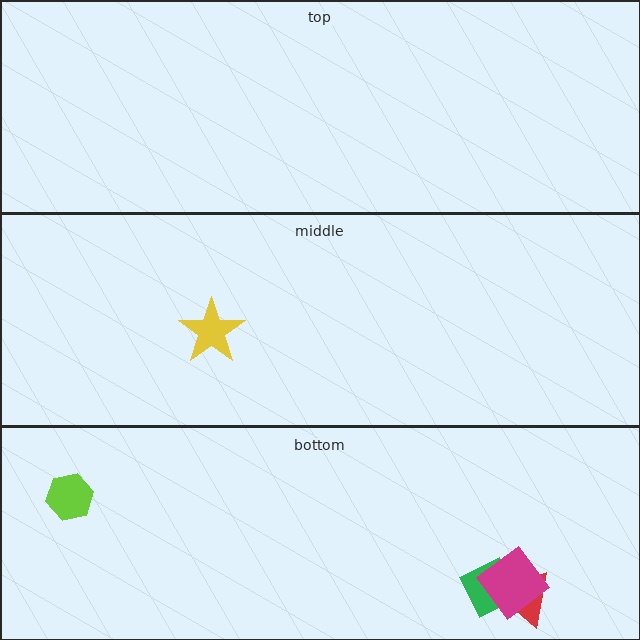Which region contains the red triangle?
The bottom region.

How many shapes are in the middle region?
1.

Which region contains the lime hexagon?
The bottom region.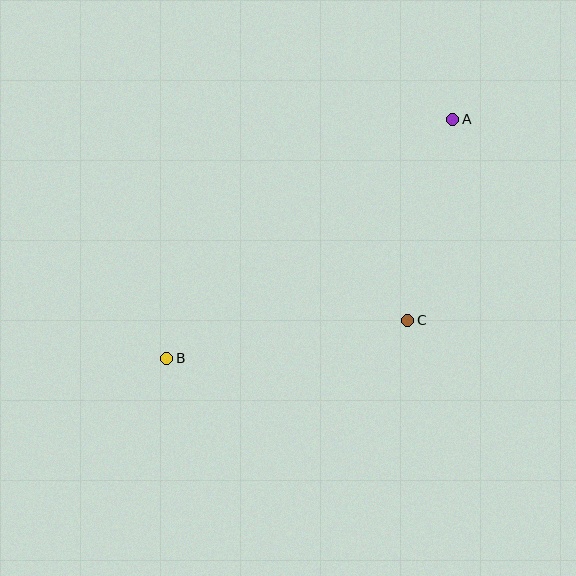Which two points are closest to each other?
Points A and C are closest to each other.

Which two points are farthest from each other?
Points A and B are farthest from each other.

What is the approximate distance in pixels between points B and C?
The distance between B and C is approximately 244 pixels.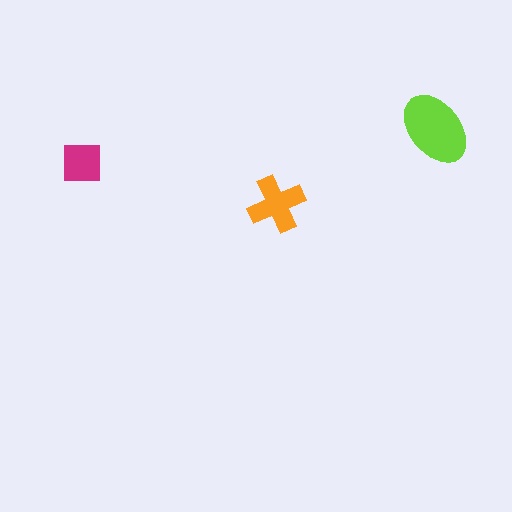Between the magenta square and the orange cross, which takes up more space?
The orange cross.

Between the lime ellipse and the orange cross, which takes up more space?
The lime ellipse.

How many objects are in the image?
There are 3 objects in the image.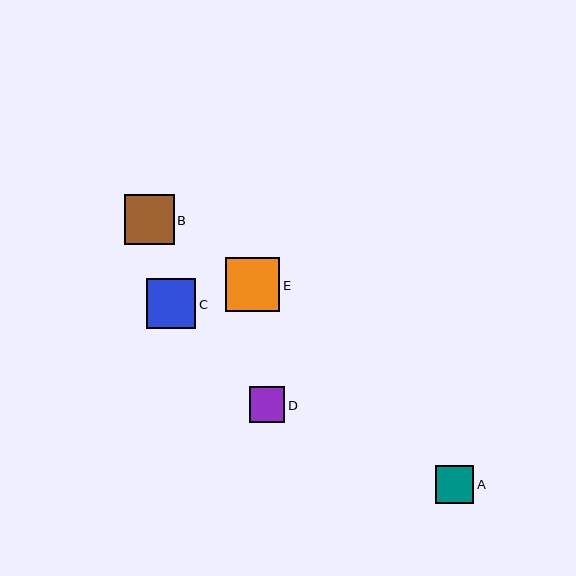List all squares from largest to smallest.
From largest to smallest: E, B, C, A, D.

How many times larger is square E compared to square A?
Square E is approximately 1.4 times the size of square A.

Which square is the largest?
Square E is the largest with a size of approximately 54 pixels.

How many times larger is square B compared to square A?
Square B is approximately 1.3 times the size of square A.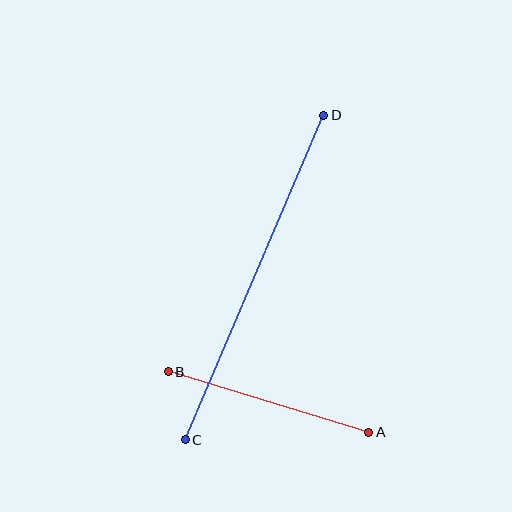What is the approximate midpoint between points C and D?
The midpoint is at approximately (255, 278) pixels.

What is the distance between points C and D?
The distance is approximately 353 pixels.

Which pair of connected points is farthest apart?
Points C and D are farthest apart.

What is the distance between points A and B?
The distance is approximately 209 pixels.